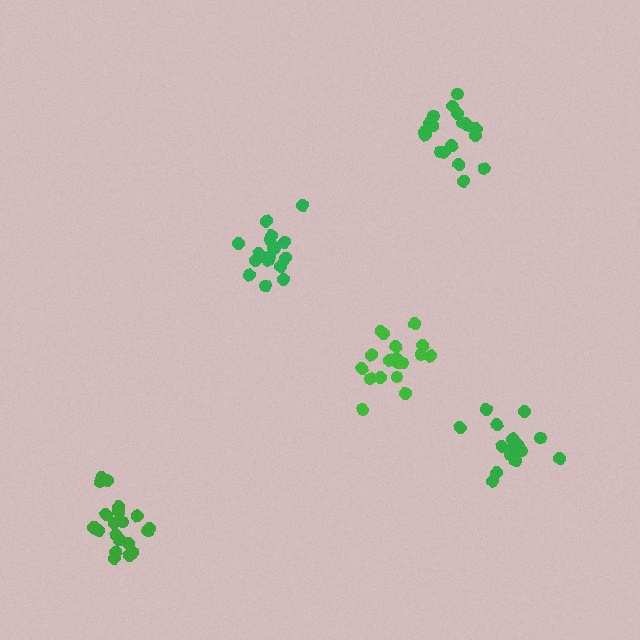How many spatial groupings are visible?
There are 5 spatial groupings.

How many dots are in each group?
Group 1: 18 dots, Group 2: 20 dots, Group 3: 15 dots, Group 4: 17 dots, Group 5: 19 dots (89 total).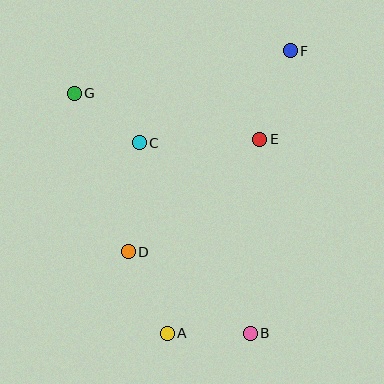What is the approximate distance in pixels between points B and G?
The distance between B and G is approximately 298 pixels.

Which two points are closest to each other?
Points C and G are closest to each other.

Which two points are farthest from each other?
Points A and F are farthest from each other.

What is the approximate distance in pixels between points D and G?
The distance between D and G is approximately 167 pixels.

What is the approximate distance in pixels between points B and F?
The distance between B and F is approximately 285 pixels.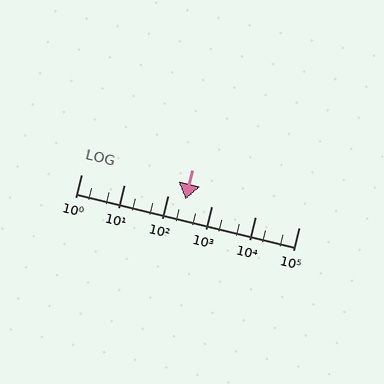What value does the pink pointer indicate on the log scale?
The pointer indicates approximately 250.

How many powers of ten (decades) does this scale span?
The scale spans 5 decades, from 1 to 100000.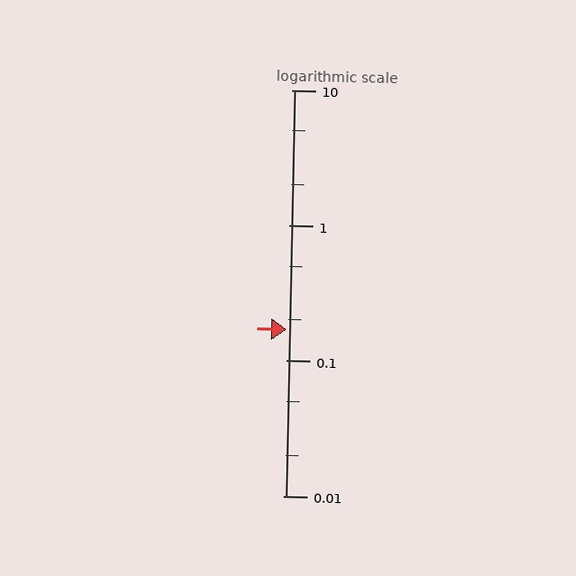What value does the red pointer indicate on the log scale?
The pointer indicates approximately 0.17.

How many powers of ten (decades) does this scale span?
The scale spans 3 decades, from 0.01 to 10.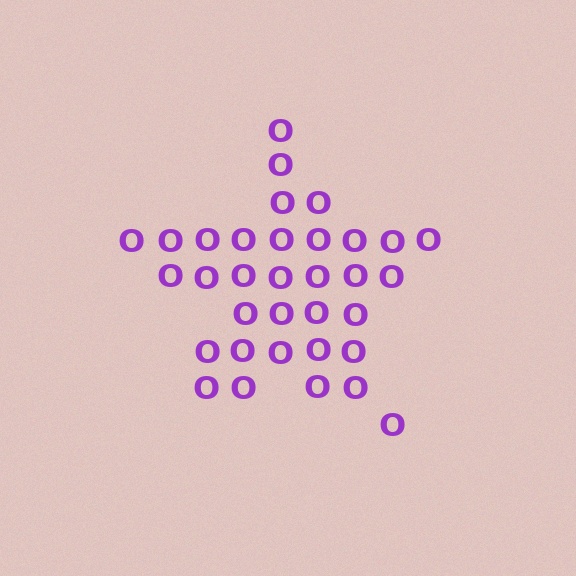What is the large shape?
The large shape is a star.